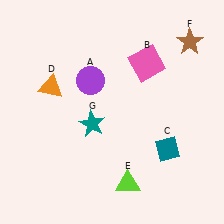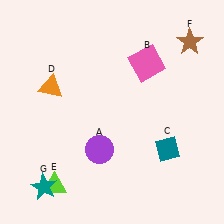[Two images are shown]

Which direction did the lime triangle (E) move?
The lime triangle (E) moved left.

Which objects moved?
The objects that moved are: the purple circle (A), the lime triangle (E), the teal star (G).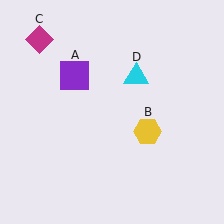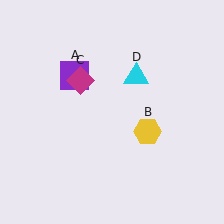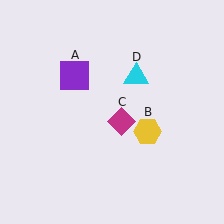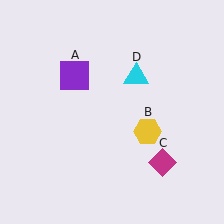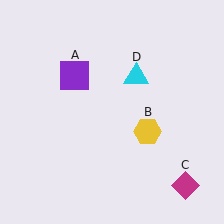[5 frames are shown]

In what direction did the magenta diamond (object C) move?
The magenta diamond (object C) moved down and to the right.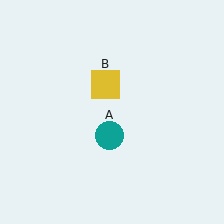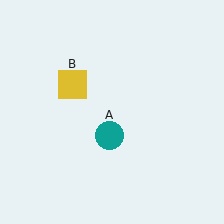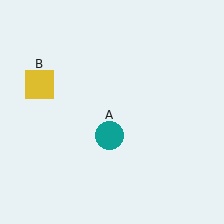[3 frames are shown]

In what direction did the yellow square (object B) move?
The yellow square (object B) moved left.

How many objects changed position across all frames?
1 object changed position: yellow square (object B).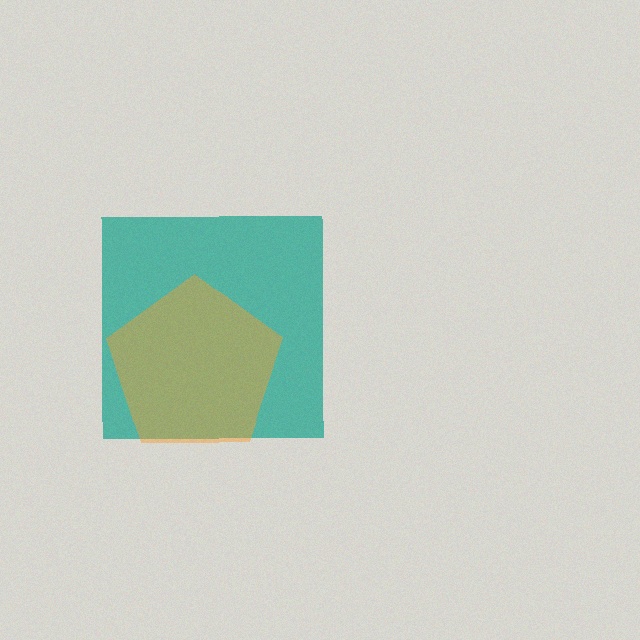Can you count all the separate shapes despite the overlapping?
Yes, there are 2 separate shapes.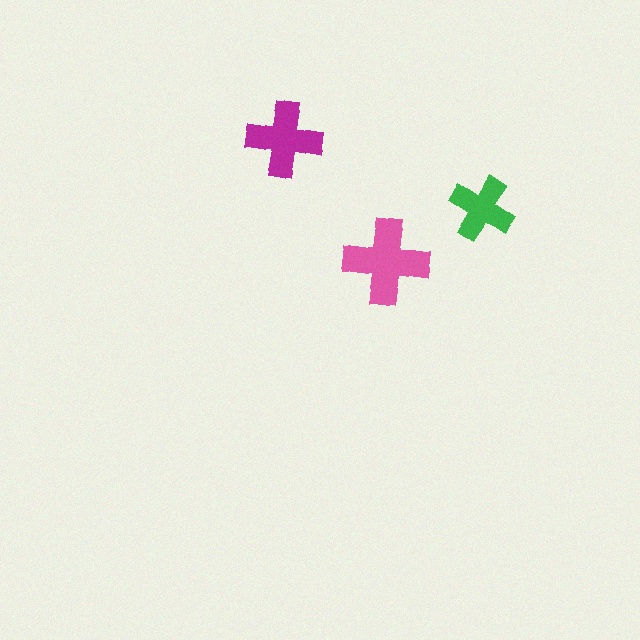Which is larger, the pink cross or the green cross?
The pink one.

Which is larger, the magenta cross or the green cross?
The magenta one.